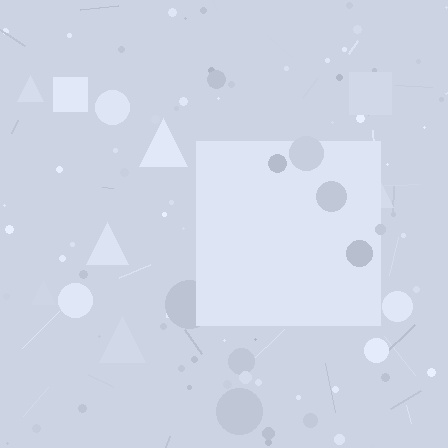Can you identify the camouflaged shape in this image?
The camouflaged shape is a square.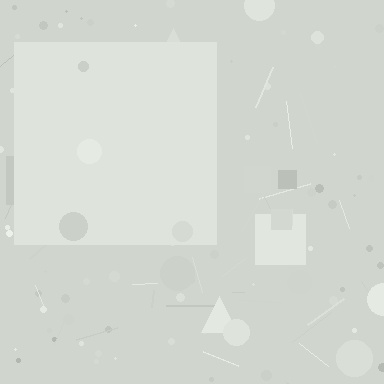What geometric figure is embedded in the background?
A square is embedded in the background.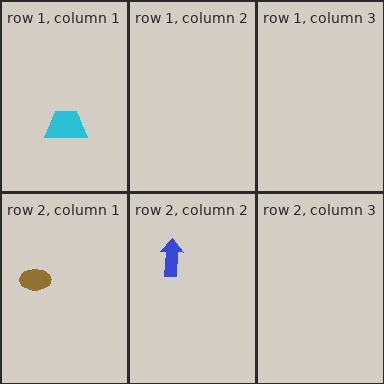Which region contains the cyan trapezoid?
The row 1, column 1 region.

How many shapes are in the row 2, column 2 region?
1.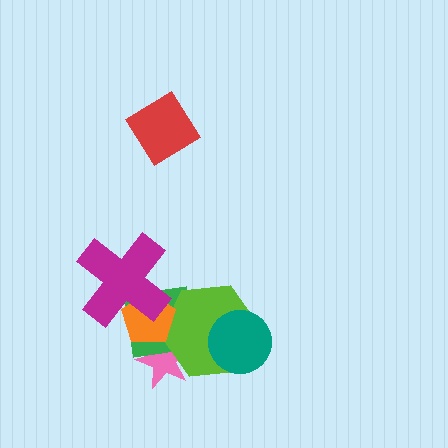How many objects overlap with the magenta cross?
2 objects overlap with the magenta cross.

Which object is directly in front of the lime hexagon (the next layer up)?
The orange pentagon is directly in front of the lime hexagon.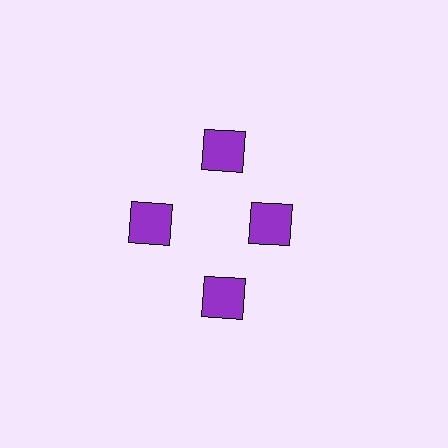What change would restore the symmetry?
The symmetry would be restored by moving it outward, back onto the ring so that all 4 squares sit at equal angles and equal distance from the center.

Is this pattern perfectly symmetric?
No. The 4 purple squares are arranged in a ring, but one element near the 3 o'clock position is pulled inward toward the center, breaking the 4-fold rotational symmetry.